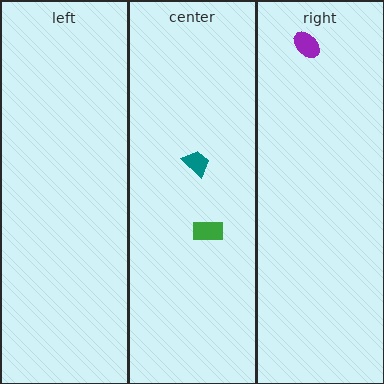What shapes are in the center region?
The teal trapezoid, the green rectangle.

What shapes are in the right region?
The purple ellipse.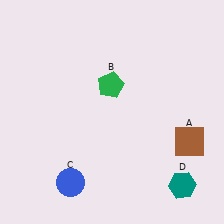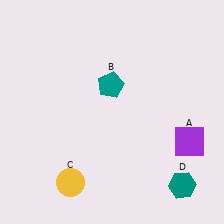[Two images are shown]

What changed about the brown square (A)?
In Image 1, A is brown. In Image 2, it changed to purple.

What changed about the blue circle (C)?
In Image 1, C is blue. In Image 2, it changed to yellow.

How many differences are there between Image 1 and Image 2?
There are 3 differences between the two images.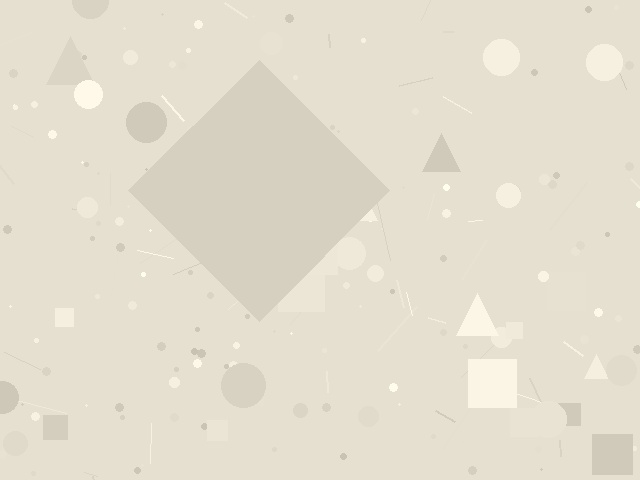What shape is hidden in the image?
A diamond is hidden in the image.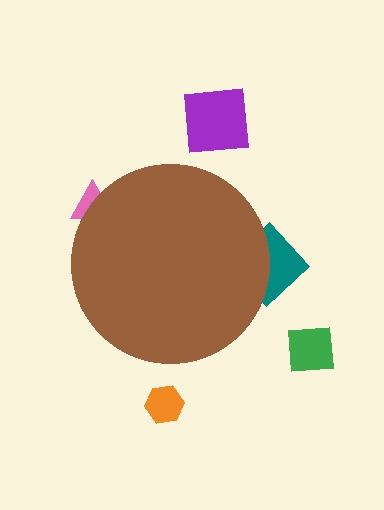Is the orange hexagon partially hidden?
No, the orange hexagon is fully visible.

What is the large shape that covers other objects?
A brown circle.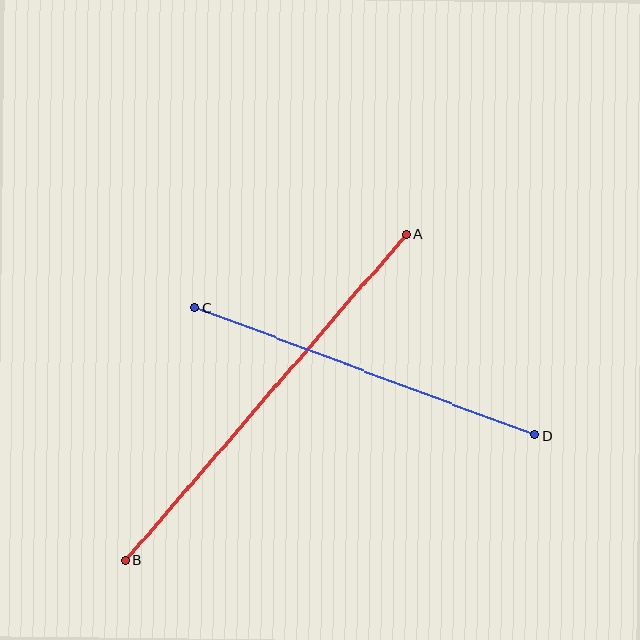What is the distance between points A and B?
The distance is approximately 430 pixels.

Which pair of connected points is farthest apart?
Points A and B are farthest apart.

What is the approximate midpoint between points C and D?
The midpoint is at approximately (365, 371) pixels.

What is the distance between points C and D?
The distance is approximately 363 pixels.